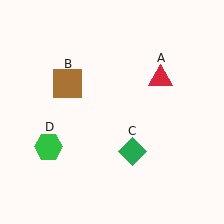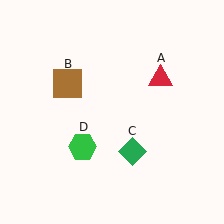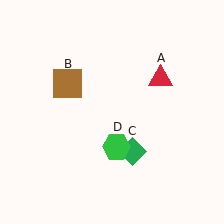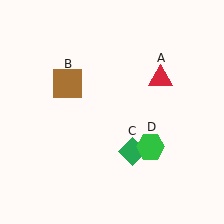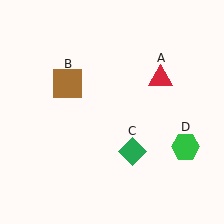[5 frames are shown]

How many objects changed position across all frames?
1 object changed position: green hexagon (object D).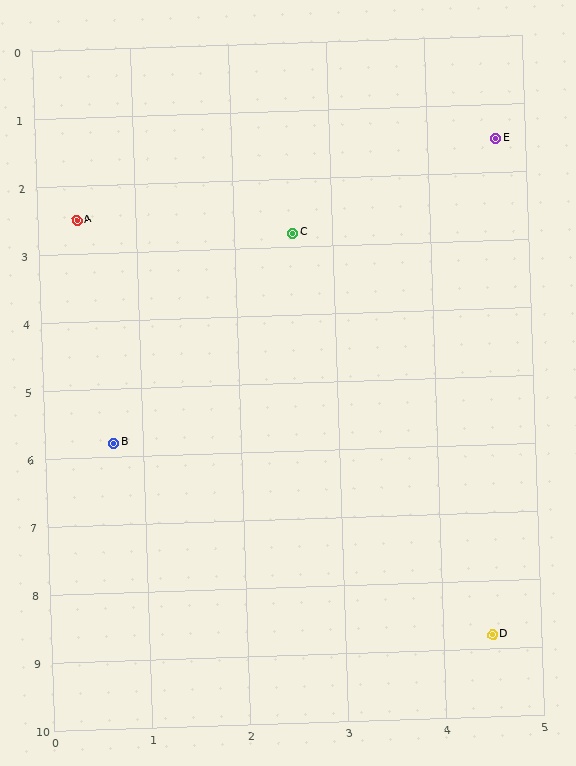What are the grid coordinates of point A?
Point A is at approximately (0.4, 2.5).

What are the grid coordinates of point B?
Point B is at approximately (0.7, 5.8).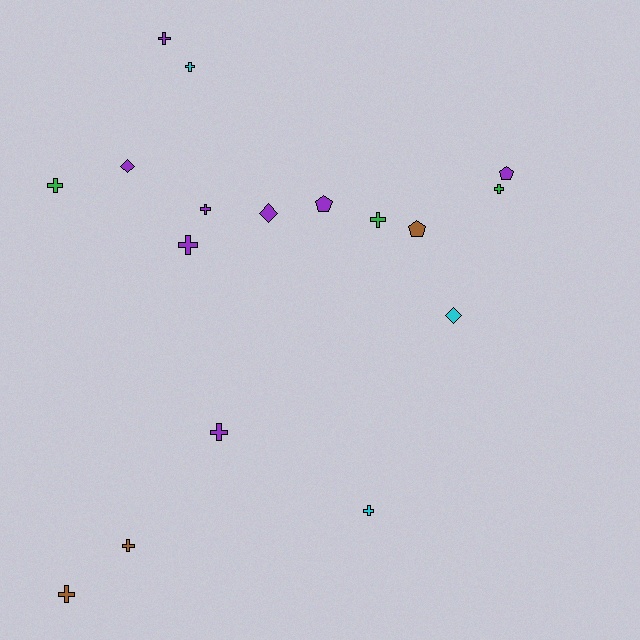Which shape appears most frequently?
Cross, with 11 objects.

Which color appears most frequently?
Purple, with 8 objects.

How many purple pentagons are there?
There are 2 purple pentagons.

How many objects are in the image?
There are 17 objects.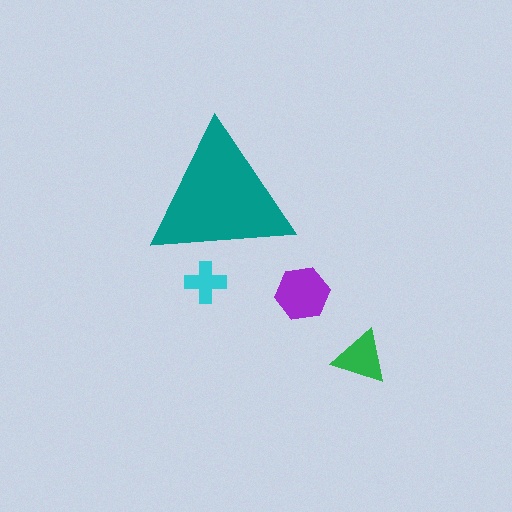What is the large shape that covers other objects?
A teal triangle.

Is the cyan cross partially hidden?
Yes, the cyan cross is partially hidden behind the teal triangle.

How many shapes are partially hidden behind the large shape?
1 shape is partially hidden.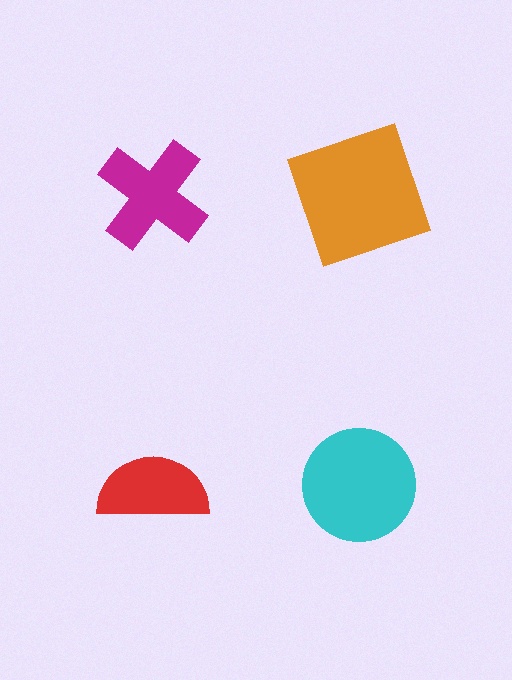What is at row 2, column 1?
A red semicircle.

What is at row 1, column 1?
A magenta cross.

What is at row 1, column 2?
An orange square.